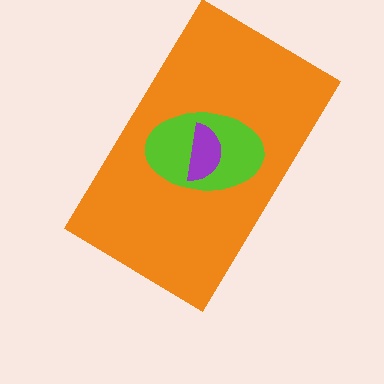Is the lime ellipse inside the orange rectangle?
Yes.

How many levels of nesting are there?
3.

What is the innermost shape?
The purple semicircle.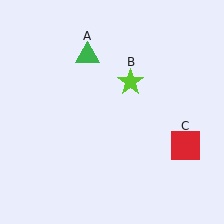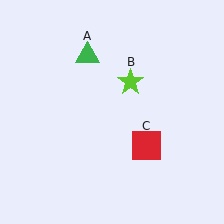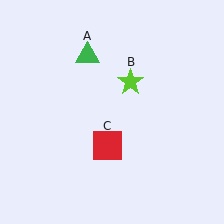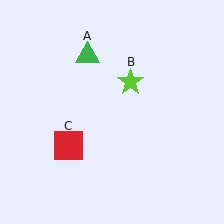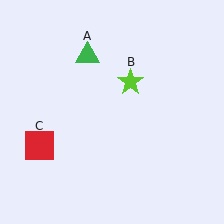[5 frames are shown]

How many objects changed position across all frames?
1 object changed position: red square (object C).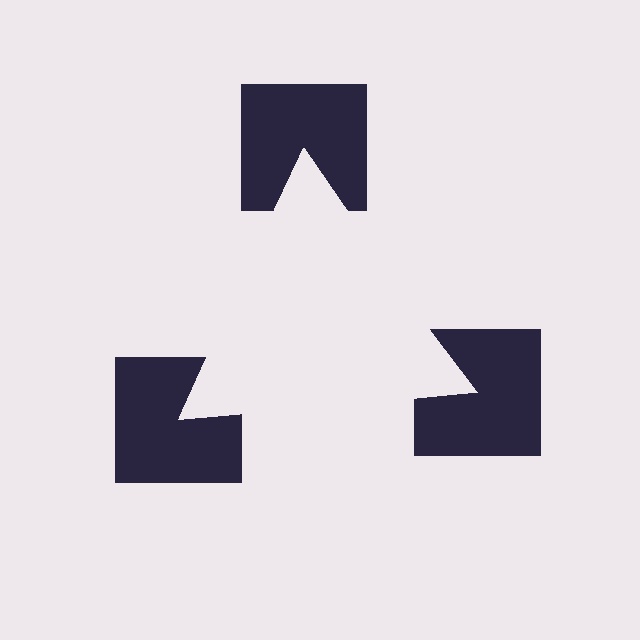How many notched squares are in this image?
There are 3 — one at each vertex of the illusory triangle.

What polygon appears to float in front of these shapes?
An illusory triangle — its edges are inferred from the aligned wedge cuts in the notched squares, not physically drawn.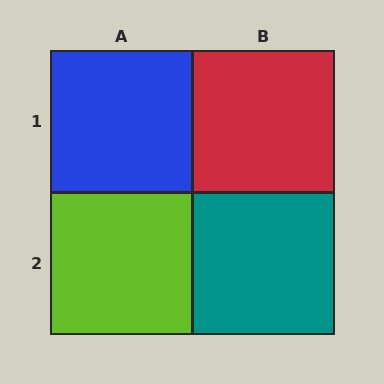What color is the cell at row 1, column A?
Blue.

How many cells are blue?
1 cell is blue.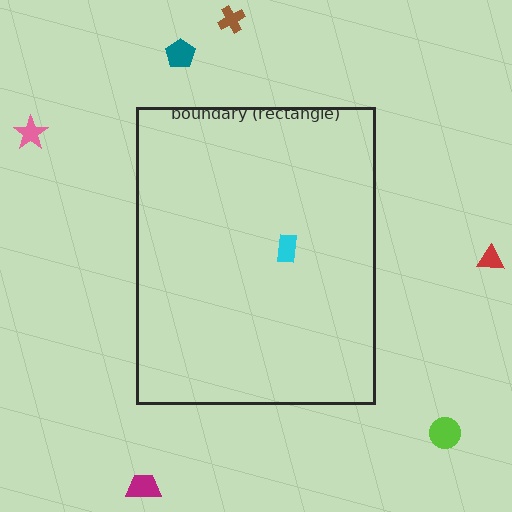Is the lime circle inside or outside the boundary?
Outside.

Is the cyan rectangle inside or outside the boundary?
Inside.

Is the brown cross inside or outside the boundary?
Outside.